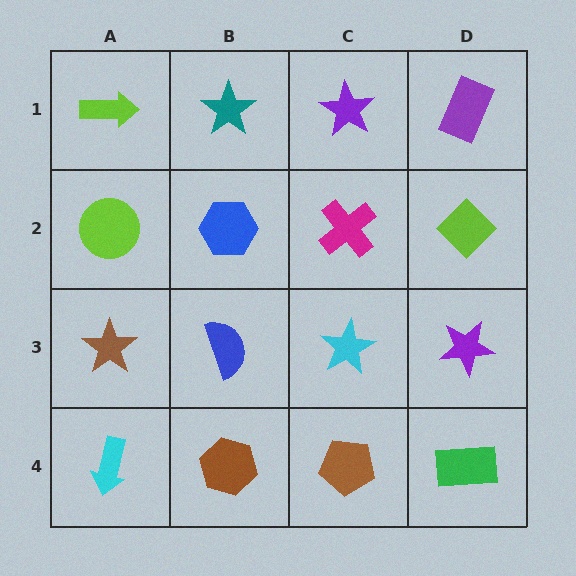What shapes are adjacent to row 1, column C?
A magenta cross (row 2, column C), a teal star (row 1, column B), a purple rectangle (row 1, column D).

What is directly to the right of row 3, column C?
A purple star.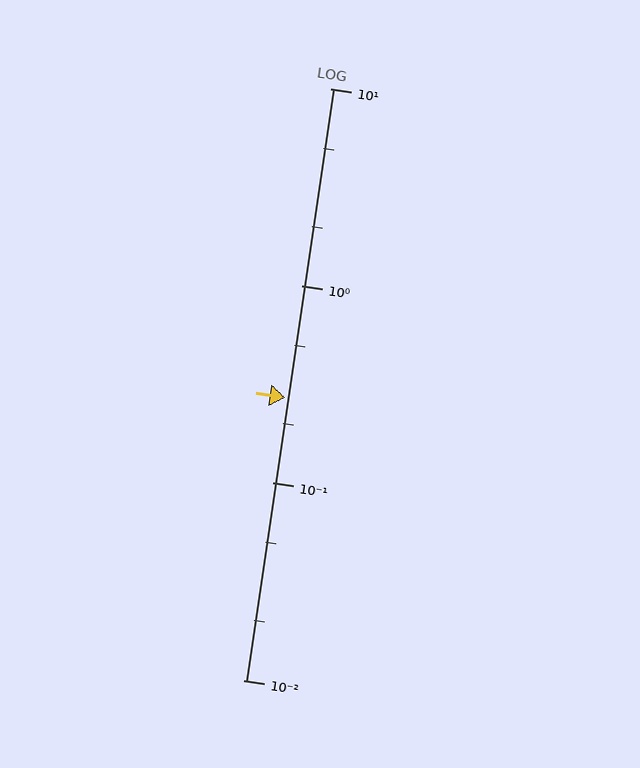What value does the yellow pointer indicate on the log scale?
The pointer indicates approximately 0.27.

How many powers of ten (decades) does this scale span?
The scale spans 3 decades, from 0.01 to 10.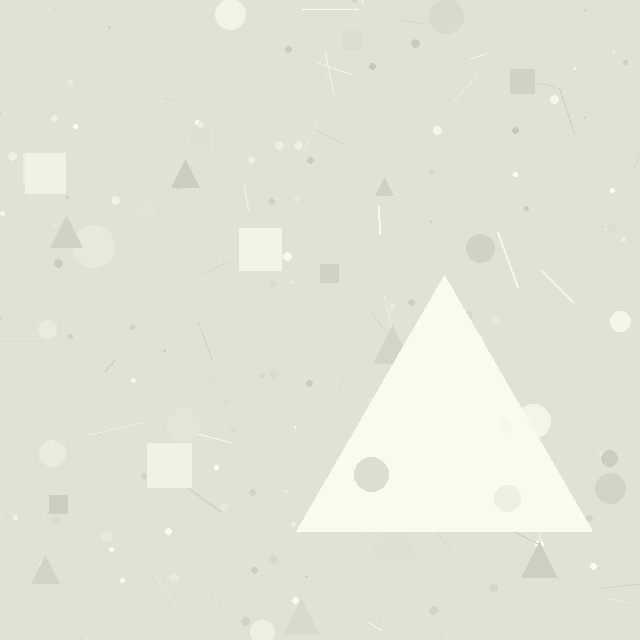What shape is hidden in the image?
A triangle is hidden in the image.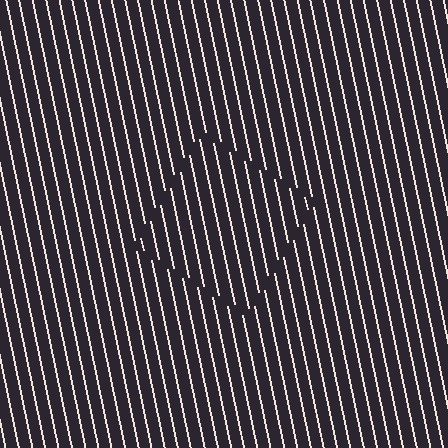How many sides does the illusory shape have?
4 sides — the line-ends trace a square.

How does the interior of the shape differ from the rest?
The interior of the shape contains the same grating, shifted by half a period — the contour is defined by the phase discontinuity where line-ends from the inner and outer gratings abut.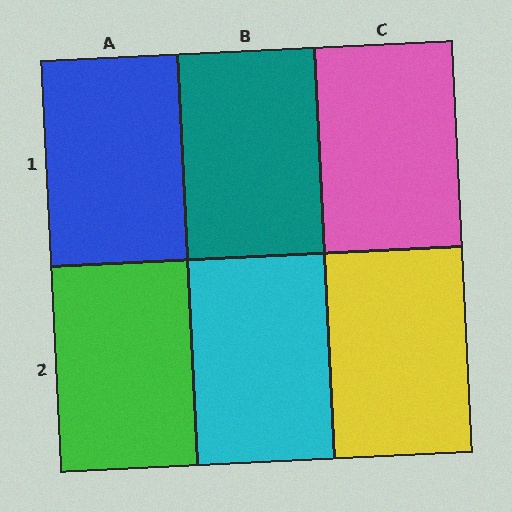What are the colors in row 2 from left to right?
Green, cyan, yellow.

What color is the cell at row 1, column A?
Blue.